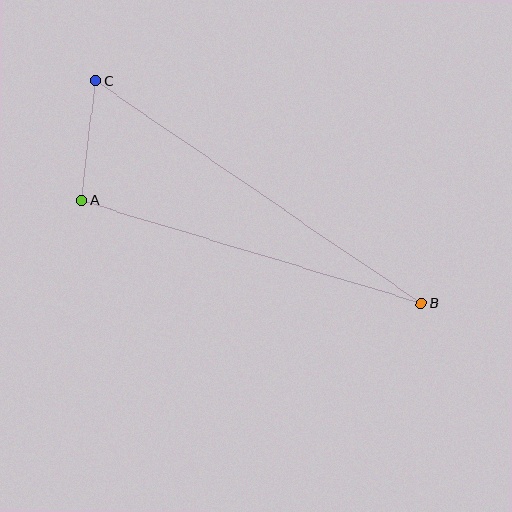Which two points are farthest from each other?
Points B and C are farthest from each other.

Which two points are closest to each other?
Points A and C are closest to each other.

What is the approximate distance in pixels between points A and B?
The distance between A and B is approximately 355 pixels.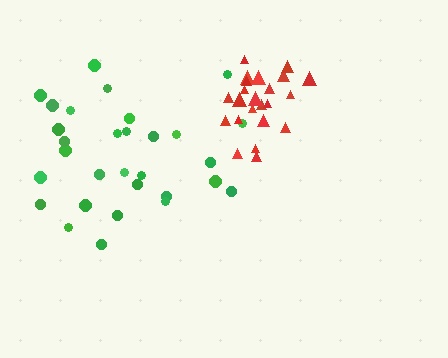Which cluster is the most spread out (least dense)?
Green.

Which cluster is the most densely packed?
Red.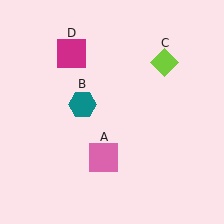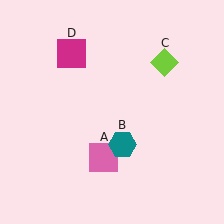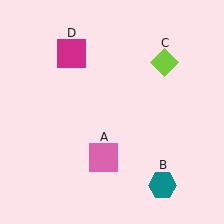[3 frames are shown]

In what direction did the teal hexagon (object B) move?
The teal hexagon (object B) moved down and to the right.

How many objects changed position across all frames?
1 object changed position: teal hexagon (object B).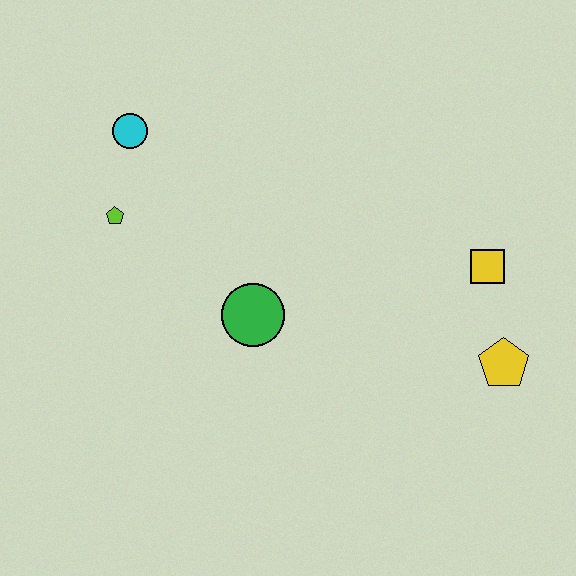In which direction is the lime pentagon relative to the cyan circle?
The lime pentagon is below the cyan circle.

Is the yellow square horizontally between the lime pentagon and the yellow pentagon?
Yes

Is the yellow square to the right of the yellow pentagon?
No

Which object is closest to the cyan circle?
The lime pentagon is closest to the cyan circle.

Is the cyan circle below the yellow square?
No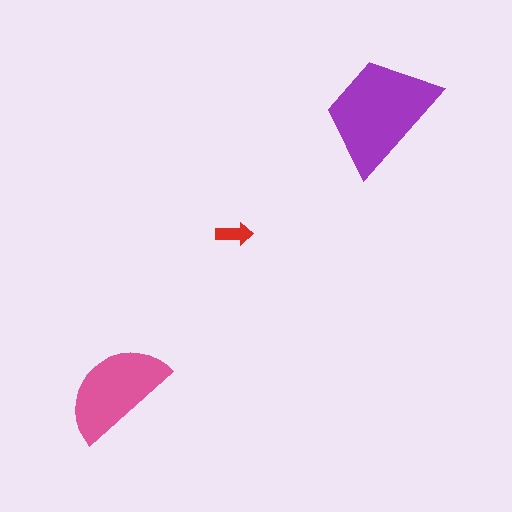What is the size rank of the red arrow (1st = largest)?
3rd.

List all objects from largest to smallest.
The purple trapezoid, the pink semicircle, the red arrow.